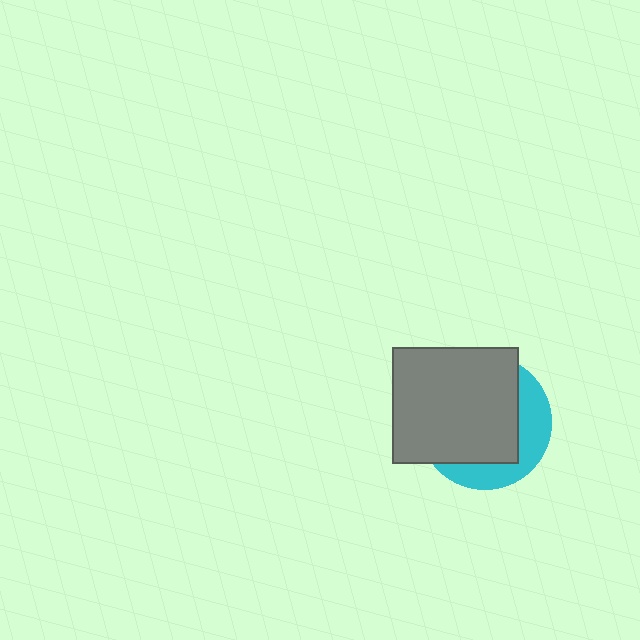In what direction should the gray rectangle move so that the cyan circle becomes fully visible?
The gray rectangle should move toward the upper-left. That is the shortest direction to clear the overlap and leave the cyan circle fully visible.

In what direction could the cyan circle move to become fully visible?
The cyan circle could move toward the lower-right. That would shift it out from behind the gray rectangle entirely.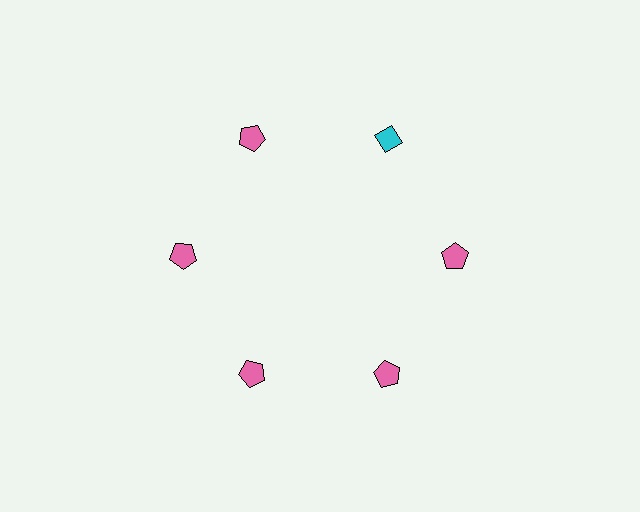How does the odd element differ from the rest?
It differs in both color (cyan instead of pink) and shape (diamond instead of pentagon).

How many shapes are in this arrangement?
There are 6 shapes arranged in a ring pattern.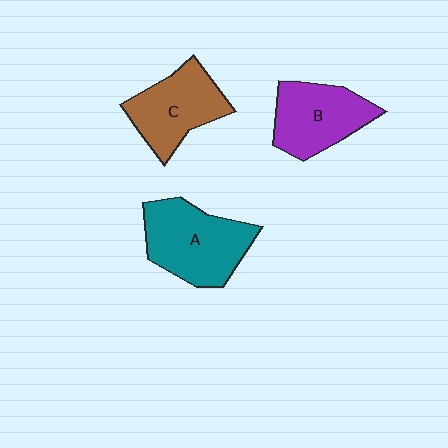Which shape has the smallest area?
Shape C (brown).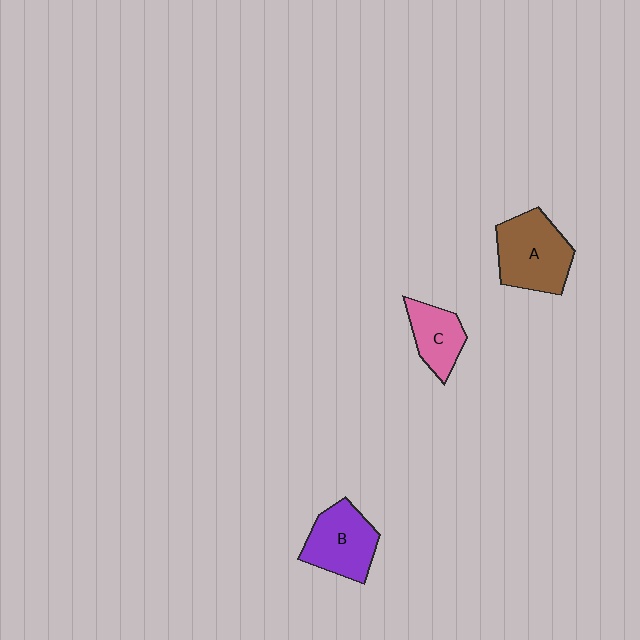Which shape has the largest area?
Shape A (brown).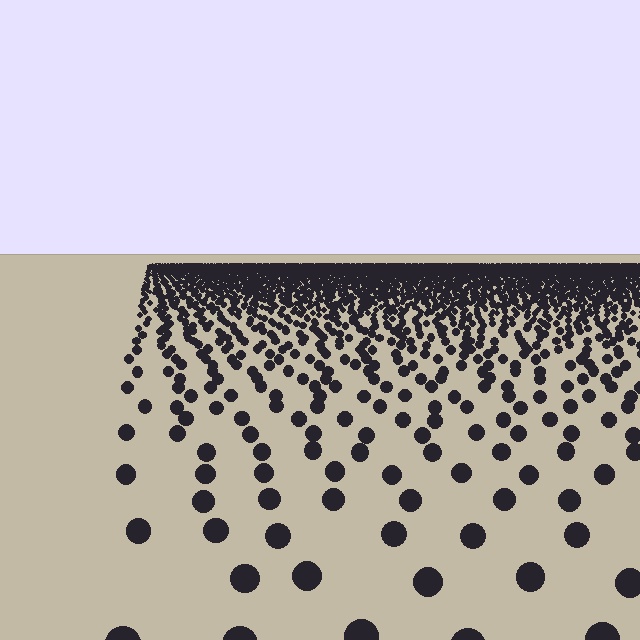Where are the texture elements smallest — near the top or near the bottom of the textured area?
Near the top.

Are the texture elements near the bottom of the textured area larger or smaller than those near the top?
Larger. Near the bottom, elements are closer to the viewer and appear at a bigger on-screen size.